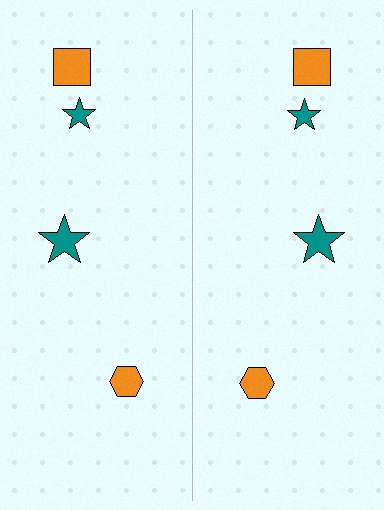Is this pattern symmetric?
Yes, this pattern has bilateral (reflection) symmetry.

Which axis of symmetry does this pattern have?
The pattern has a vertical axis of symmetry running through the center of the image.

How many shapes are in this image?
There are 8 shapes in this image.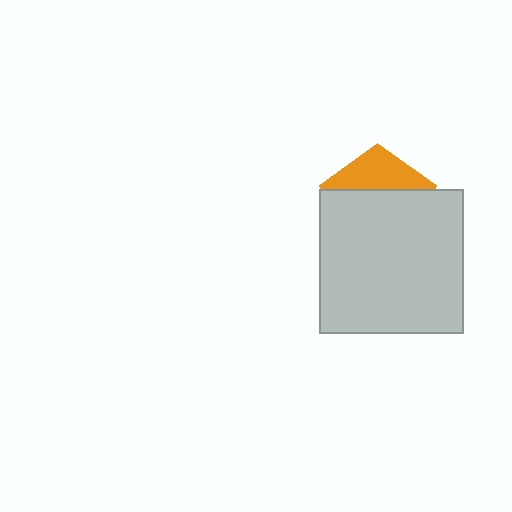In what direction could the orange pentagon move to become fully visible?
The orange pentagon could move up. That would shift it out from behind the light gray square entirely.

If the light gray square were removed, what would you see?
You would see the complete orange pentagon.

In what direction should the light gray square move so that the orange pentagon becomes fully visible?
The light gray square should move down. That is the shortest direction to clear the overlap and leave the orange pentagon fully visible.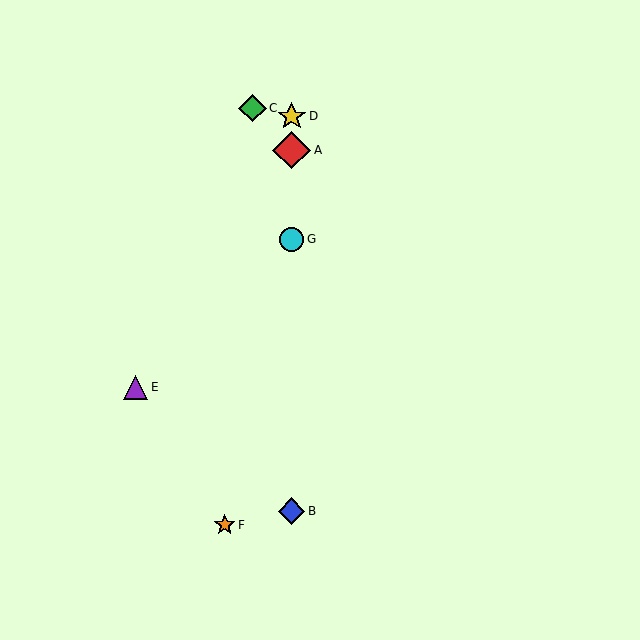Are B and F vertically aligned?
No, B is at x≈292 and F is at x≈225.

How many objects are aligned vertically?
4 objects (A, B, D, G) are aligned vertically.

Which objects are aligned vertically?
Objects A, B, D, G are aligned vertically.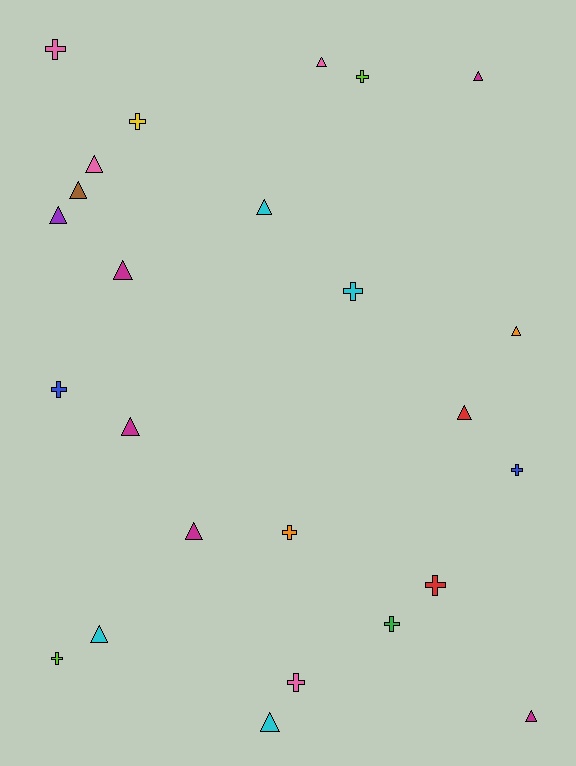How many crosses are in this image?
There are 11 crosses.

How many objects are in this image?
There are 25 objects.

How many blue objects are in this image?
There are 2 blue objects.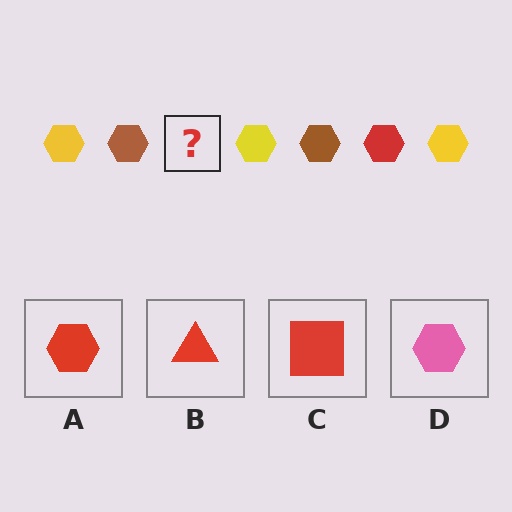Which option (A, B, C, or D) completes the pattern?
A.